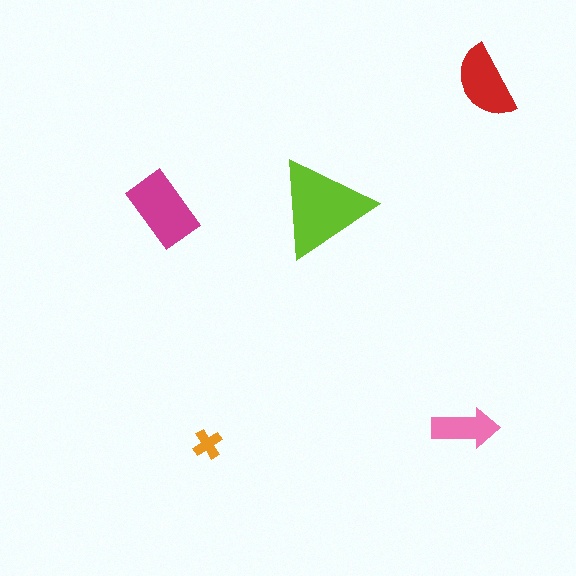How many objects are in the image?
There are 5 objects in the image.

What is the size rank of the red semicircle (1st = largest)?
3rd.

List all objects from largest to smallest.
The lime triangle, the magenta rectangle, the red semicircle, the pink arrow, the orange cross.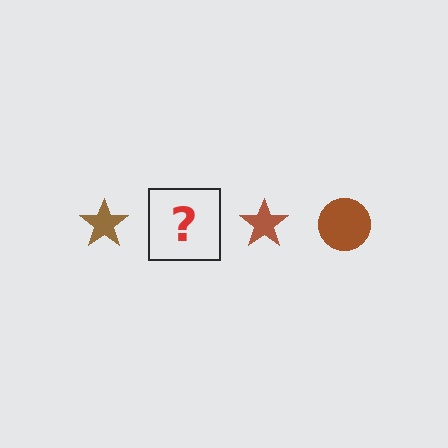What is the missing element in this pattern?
The missing element is a brown circle.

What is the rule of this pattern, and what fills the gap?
The rule is that the pattern cycles through star, circle shapes in brown. The gap should be filled with a brown circle.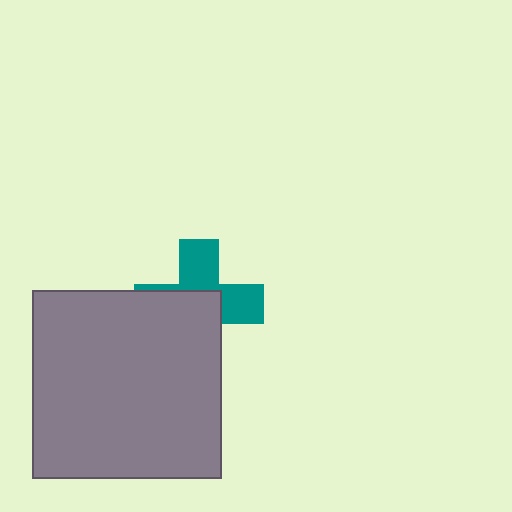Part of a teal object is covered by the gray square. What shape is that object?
It is a cross.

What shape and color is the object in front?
The object in front is a gray square.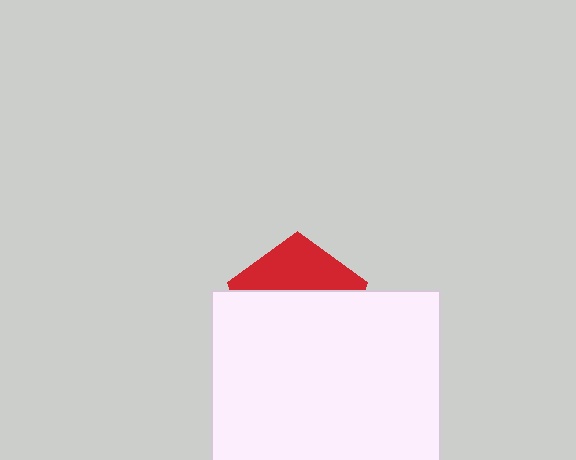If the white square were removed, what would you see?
You would see the complete red pentagon.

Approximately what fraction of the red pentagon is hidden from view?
Roughly 64% of the red pentagon is hidden behind the white square.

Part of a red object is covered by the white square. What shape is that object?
It is a pentagon.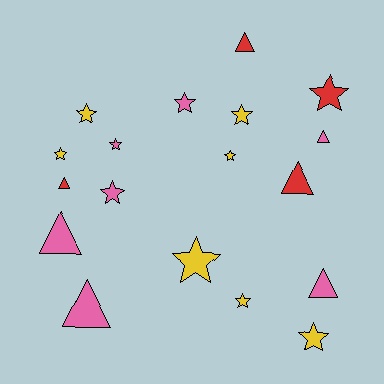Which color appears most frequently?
Pink, with 7 objects.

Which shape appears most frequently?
Star, with 11 objects.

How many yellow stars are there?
There are 7 yellow stars.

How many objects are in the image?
There are 18 objects.